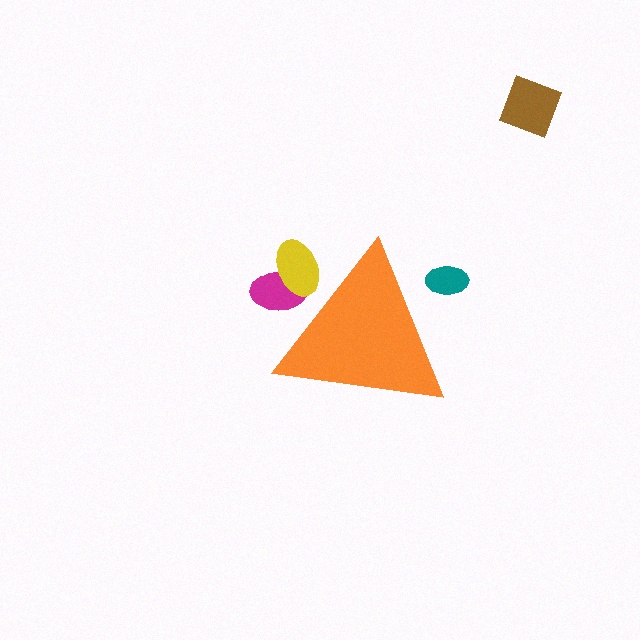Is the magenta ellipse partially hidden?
Yes, the magenta ellipse is partially hidden behind the orange triangle.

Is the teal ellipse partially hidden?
Yes, the teal ellipse is partially hidden behind the orange triangle.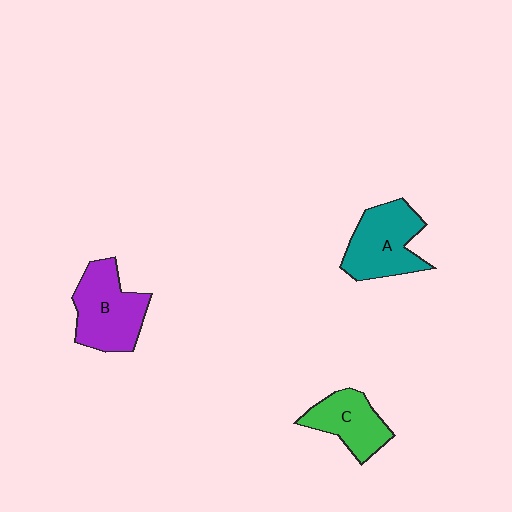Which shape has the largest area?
Shape B (purple).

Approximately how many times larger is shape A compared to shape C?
Approximately 1.3 times.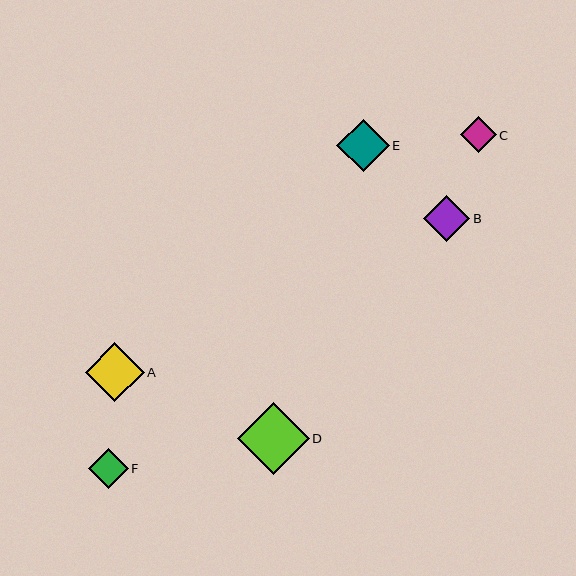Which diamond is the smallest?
Diamond C is the smallest with a size of approximately 36 pixels.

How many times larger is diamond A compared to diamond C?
Diamond A is approximately 1.6 times the size of diamond C.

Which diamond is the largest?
Diamond D is the largest with a size of approximately 72 pixels.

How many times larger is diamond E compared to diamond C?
Diamond E is approximately 1.5 times the size of diamond C.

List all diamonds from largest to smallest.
From largest to smallest: D, A, E, B, F, C.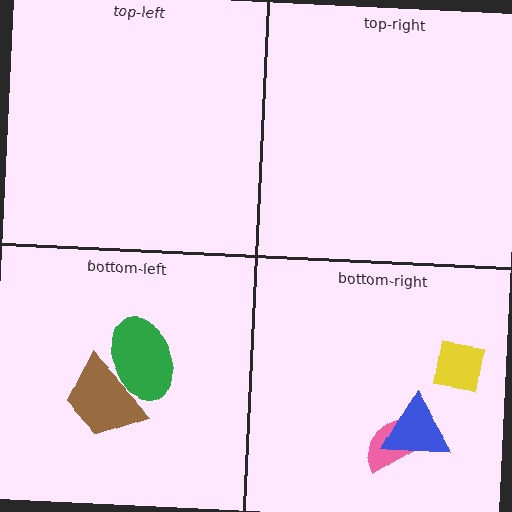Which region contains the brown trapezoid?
The bottom-left region.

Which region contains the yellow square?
The bottom-right region.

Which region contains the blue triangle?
The bottom-right region.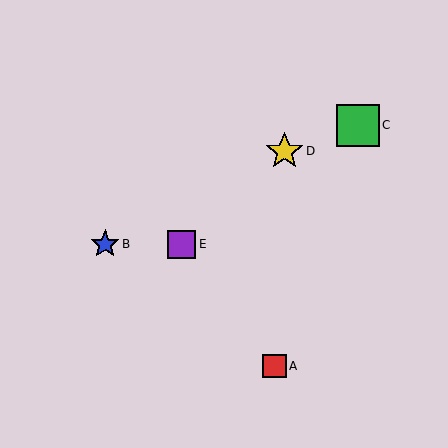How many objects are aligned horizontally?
2 objects (B, E) are aligned horizontally.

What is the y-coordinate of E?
Object E is at y≈244.